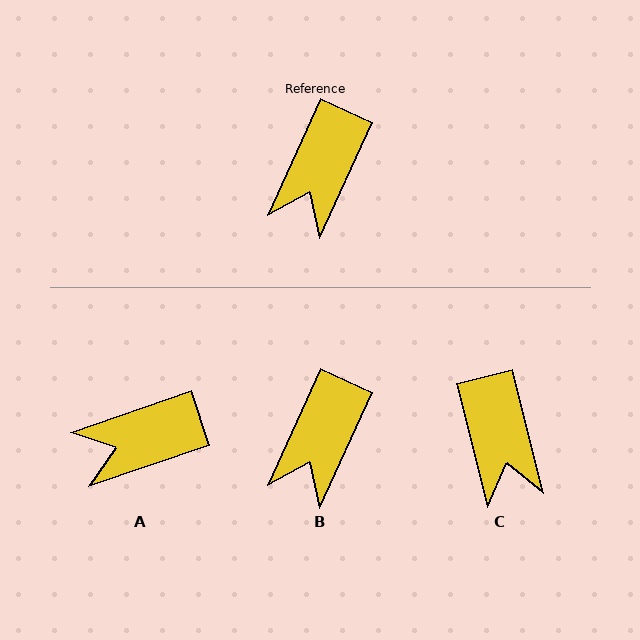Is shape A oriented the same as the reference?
No, it is off by about 47 degrees.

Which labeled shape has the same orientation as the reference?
B.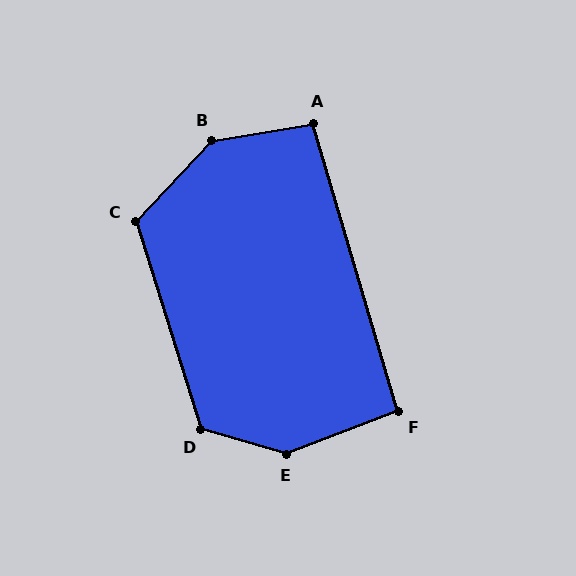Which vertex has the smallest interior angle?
F, at approximately 94 degrees.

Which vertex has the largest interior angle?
E, at approximately 143 degrees.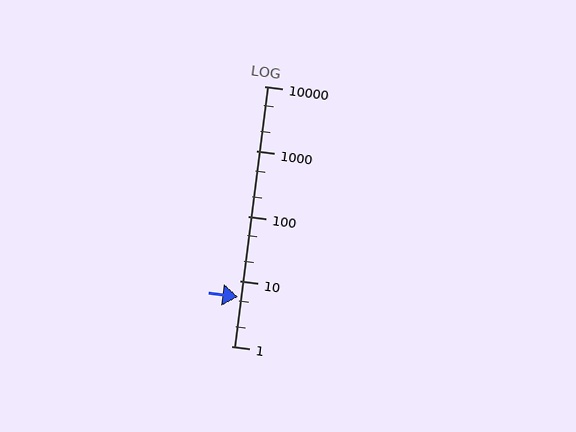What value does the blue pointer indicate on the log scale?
The pointer indicates approximately 5.6.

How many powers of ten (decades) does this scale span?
The scale spans 4 decades, from 1 to 10000.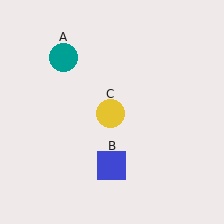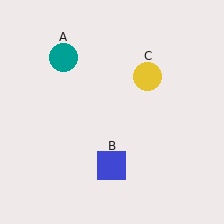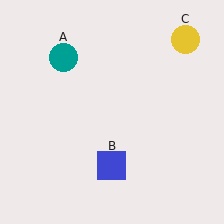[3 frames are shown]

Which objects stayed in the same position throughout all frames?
Teal circle (object A) and blue square (object B) remained stationary.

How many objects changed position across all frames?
1 object changed position: yellow circle (object C).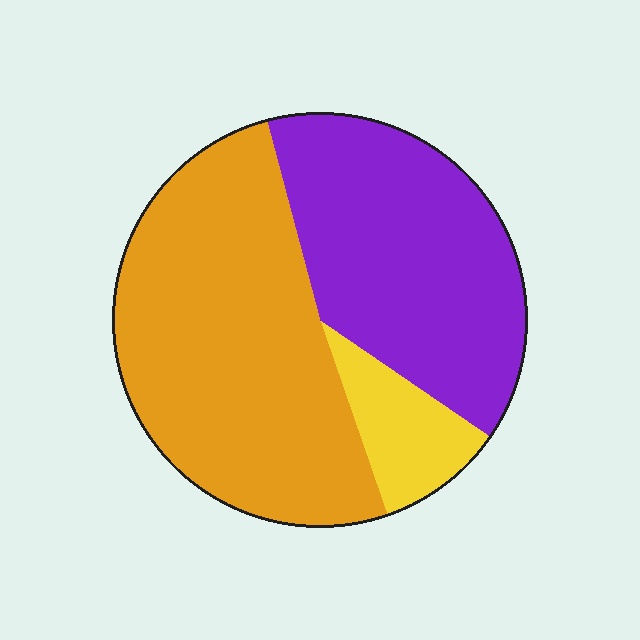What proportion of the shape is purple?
Purple takes up between a third and a half of the shape.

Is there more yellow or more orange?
Orange.